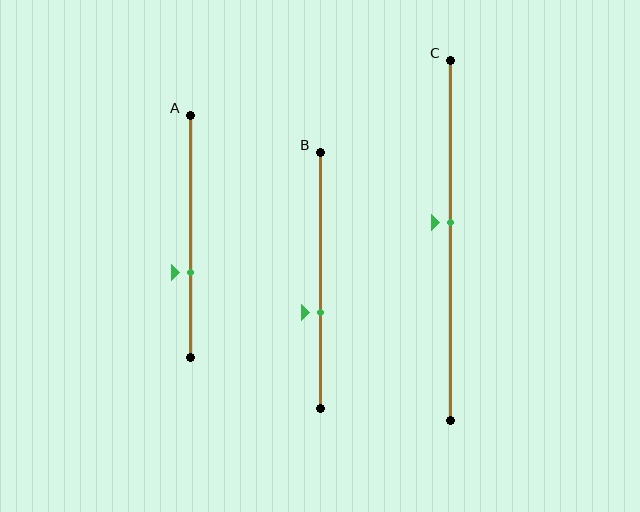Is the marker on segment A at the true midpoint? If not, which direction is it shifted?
No, the marker on segment A is shifted downward by about 15% of the segment length.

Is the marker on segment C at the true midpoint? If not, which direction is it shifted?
No, the marker on segment C is shifted upward by about 5% of the segment length.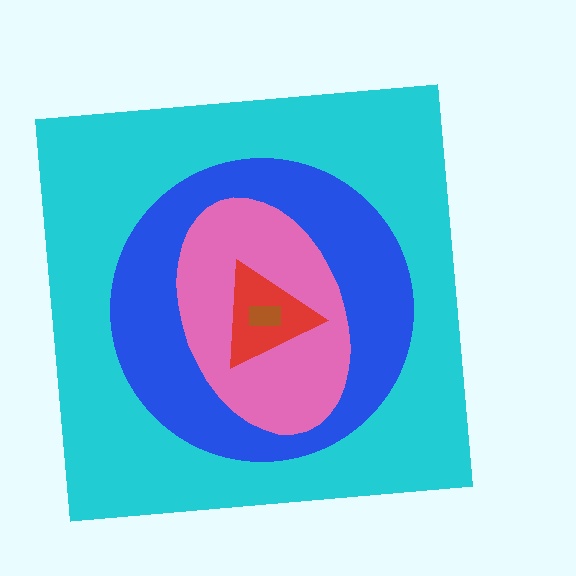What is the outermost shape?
The cyan square.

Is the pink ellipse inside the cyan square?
Yes.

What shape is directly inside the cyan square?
The blue circle.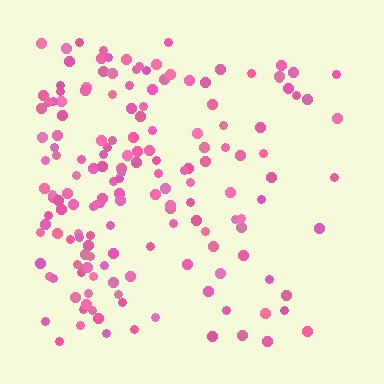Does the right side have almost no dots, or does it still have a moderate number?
Still a moderate number, just noticeably fewer than the left.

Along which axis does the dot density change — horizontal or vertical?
Horizontal.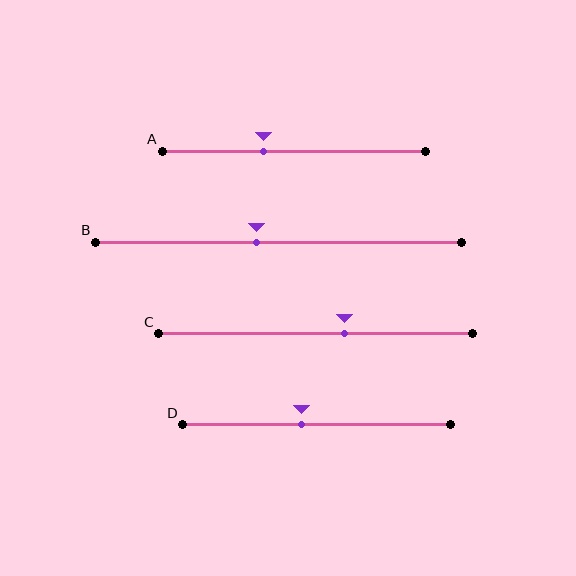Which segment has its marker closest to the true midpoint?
Segment D has its marker closest to the true midpoint.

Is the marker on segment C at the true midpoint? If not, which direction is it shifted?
No, the marker on segment C is shifted to the right by about 9% of the segment length.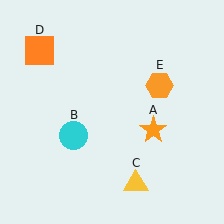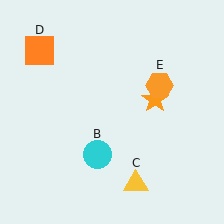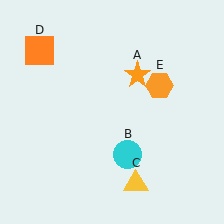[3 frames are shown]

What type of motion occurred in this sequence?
The orange star (object A), cyan circle (object B) rotated counterclockwise around the center of the scene.